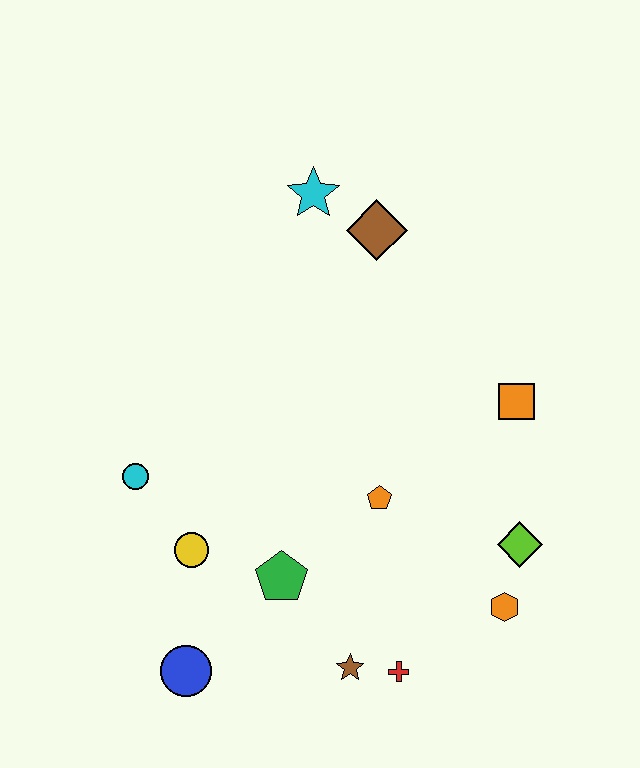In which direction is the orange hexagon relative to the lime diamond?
The orange hexagon is below the lime diamond.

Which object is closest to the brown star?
The red cross is closest to the brown star.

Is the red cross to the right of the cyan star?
Yes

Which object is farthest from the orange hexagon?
The cyan star is farthest from the orange hexagon.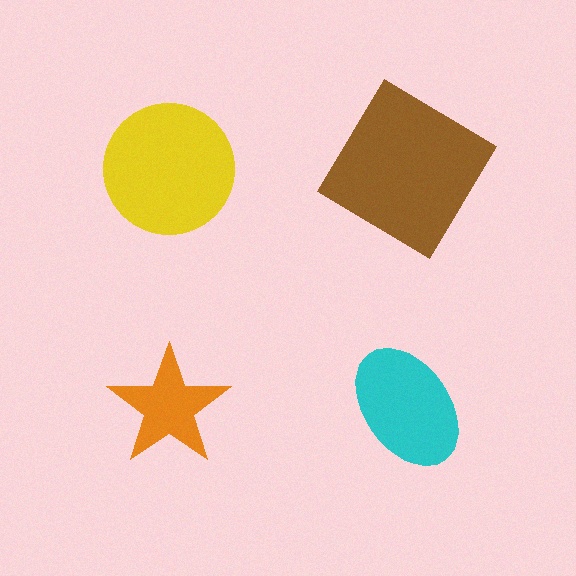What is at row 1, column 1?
A yellow circle.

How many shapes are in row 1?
2 shapes.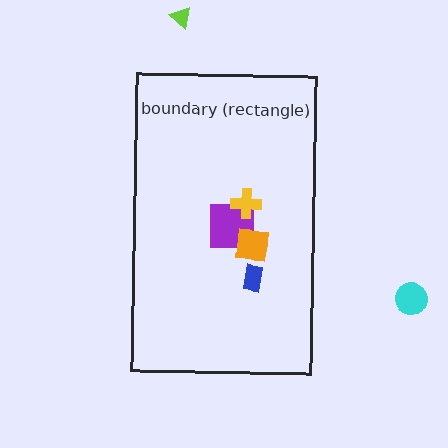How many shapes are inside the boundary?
4 inside, 2 outside.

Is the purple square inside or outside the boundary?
Inside.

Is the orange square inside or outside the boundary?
Inside.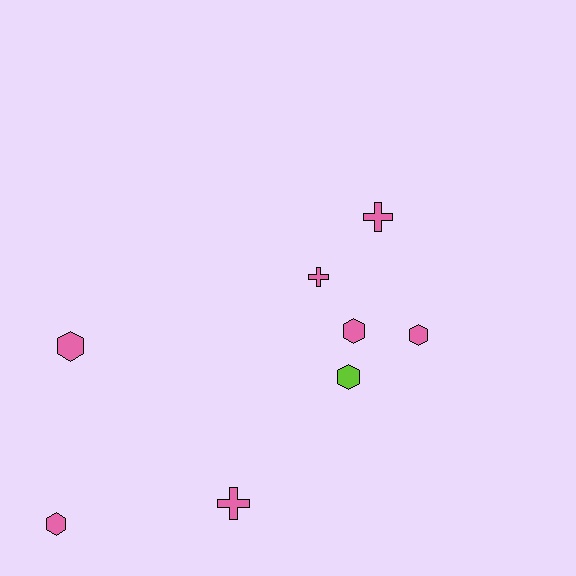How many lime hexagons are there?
There is 1 lime hexagon.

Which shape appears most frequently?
Hexagon, with 5 objects.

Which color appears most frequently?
Pink, with 7 objects.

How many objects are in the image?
There are 8 objects.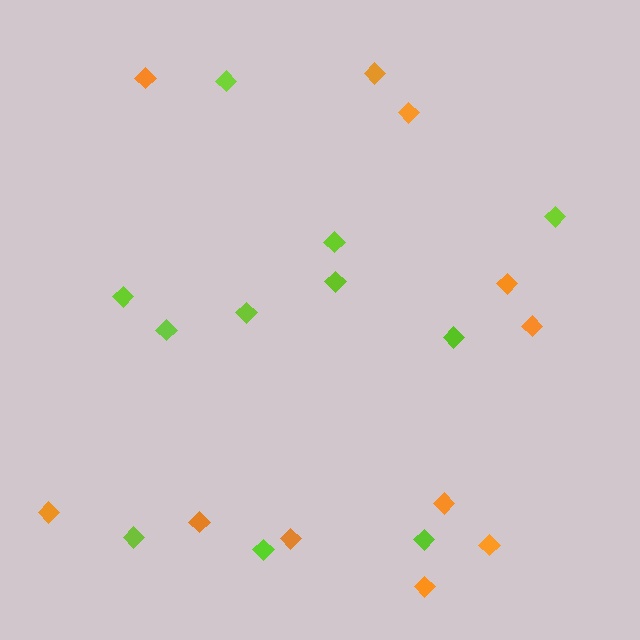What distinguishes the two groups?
There are 2 groups: one group of lime diamonds (11) and one group of orange diamonds (11).